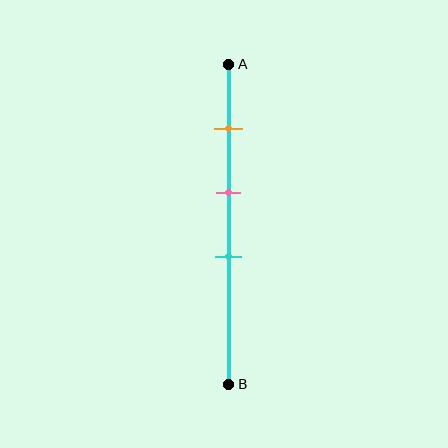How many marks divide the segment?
There are 3 marks dividing the segment.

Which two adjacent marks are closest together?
The pink and cyan marks are the closest adjacent pair.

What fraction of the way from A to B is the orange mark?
The orange mark is approximately 20% (0.2) of the way from A to B.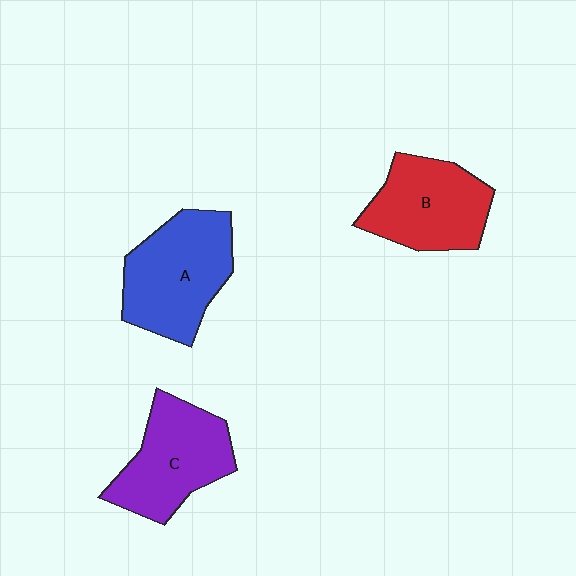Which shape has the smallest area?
Shape B (red).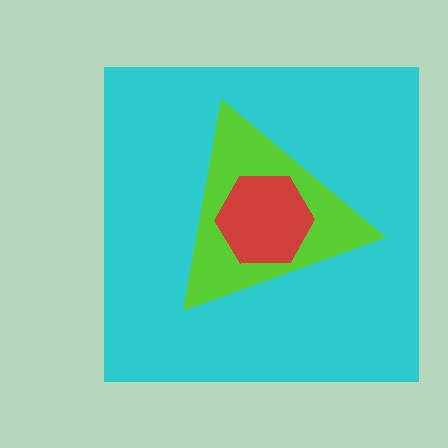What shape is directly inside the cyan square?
The lime triangle.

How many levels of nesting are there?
3.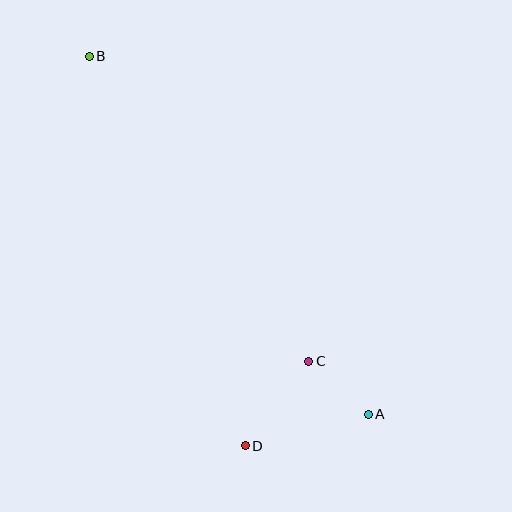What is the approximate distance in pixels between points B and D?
The distance between B and D is approximately 420 pixels.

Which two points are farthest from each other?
Points A and B are farthest from each other.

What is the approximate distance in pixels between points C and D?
The distance between C and D is approximately 106 pixels.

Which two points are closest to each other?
Points A and C are closest to each other.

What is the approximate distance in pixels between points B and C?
The distance between B and C is approximately 376 pixels.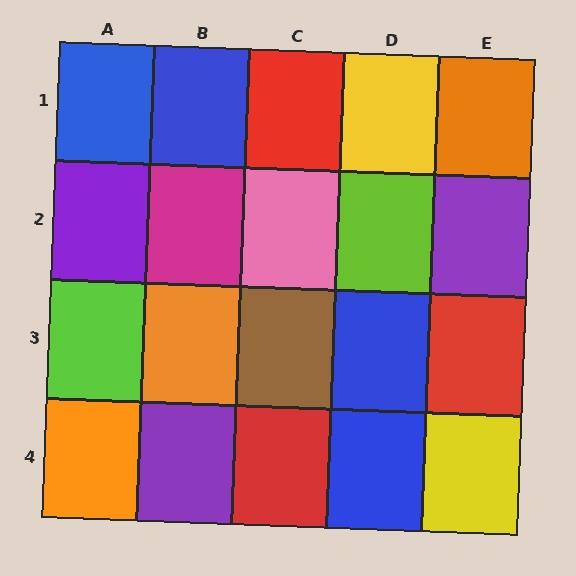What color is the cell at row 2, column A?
Purple.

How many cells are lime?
2 cells are lime.